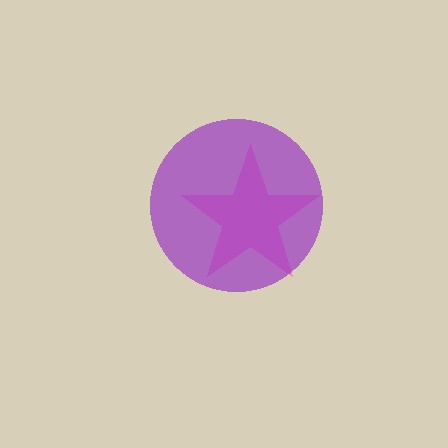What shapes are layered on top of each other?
The layered shapes are: a pink star, a purple circle.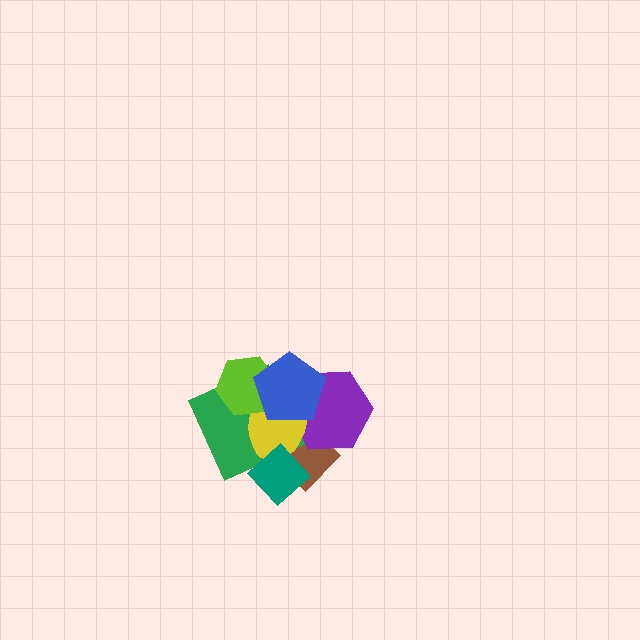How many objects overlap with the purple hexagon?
3 objects overlap with the purple hexagon.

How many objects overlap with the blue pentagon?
5 objects overlap with the blue pentagon.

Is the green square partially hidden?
Yes, it is partially covered by another shape.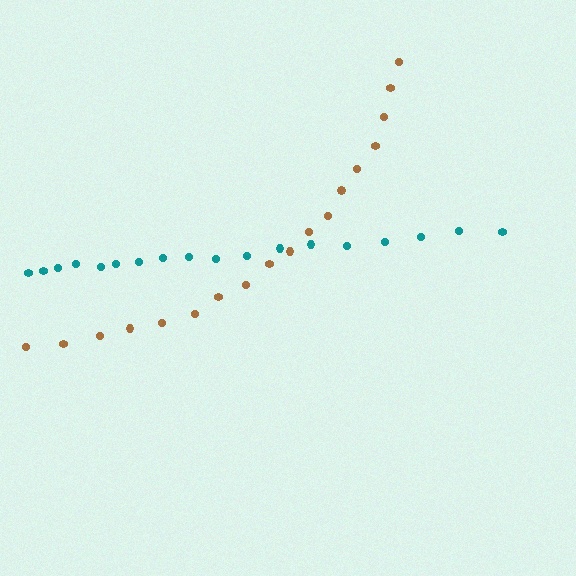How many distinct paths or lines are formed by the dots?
There are 2 distinct paths.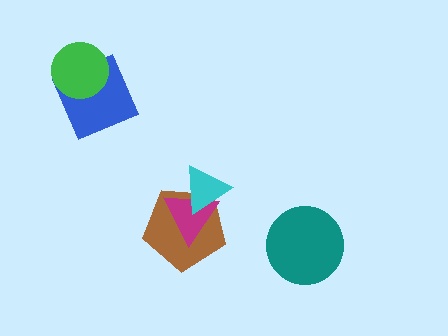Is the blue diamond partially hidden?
Yes, it is partially covered by another shape.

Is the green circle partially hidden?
No, no other shape covers it.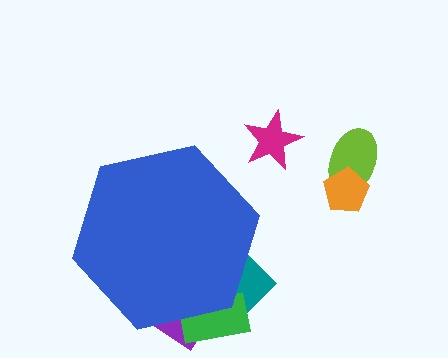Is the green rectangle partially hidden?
Yes, the green rectangle is partially hidden behind the blue hexagon.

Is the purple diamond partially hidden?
Yes, the purple diamond is partially hidden behind the blue hexagon.